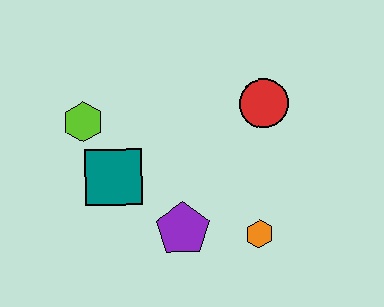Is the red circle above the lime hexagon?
Yes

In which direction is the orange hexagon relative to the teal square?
The orange hexagon is to the right of the teal square.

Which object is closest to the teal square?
The lime hexagon is closest to the teal square.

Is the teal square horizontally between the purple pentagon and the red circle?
No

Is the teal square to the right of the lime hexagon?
Yes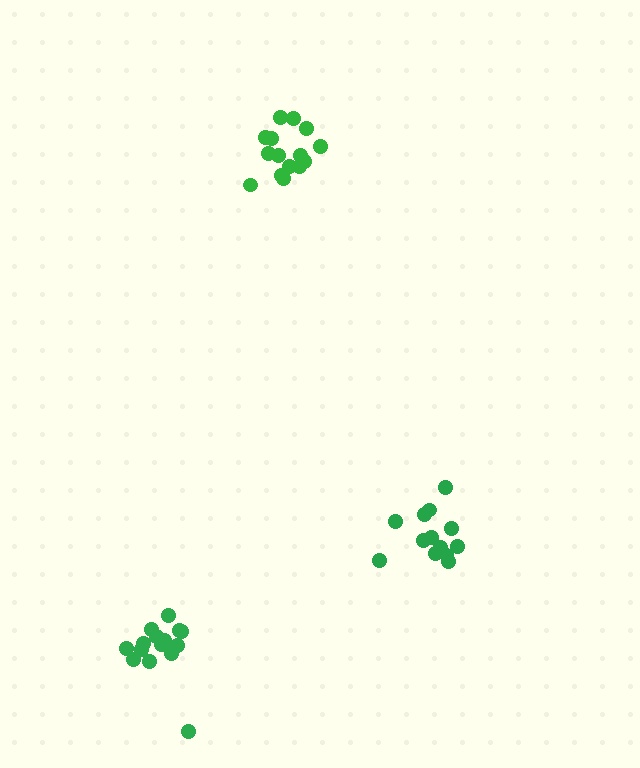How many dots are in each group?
Group 1: 17 dots, Group 2: 13 dots, Group 3: 15 dots (45 total).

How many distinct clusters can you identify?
There are 3 distinct clusters.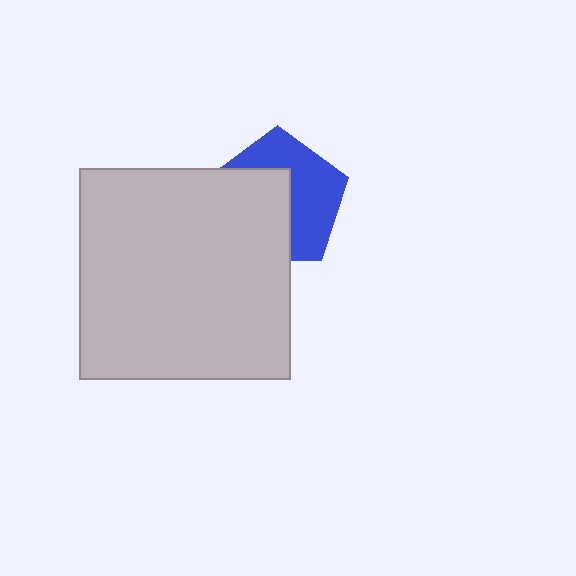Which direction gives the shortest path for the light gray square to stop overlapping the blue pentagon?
Moving toward the lower-left gives the shortest separation.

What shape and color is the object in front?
The object in front is a light gray square.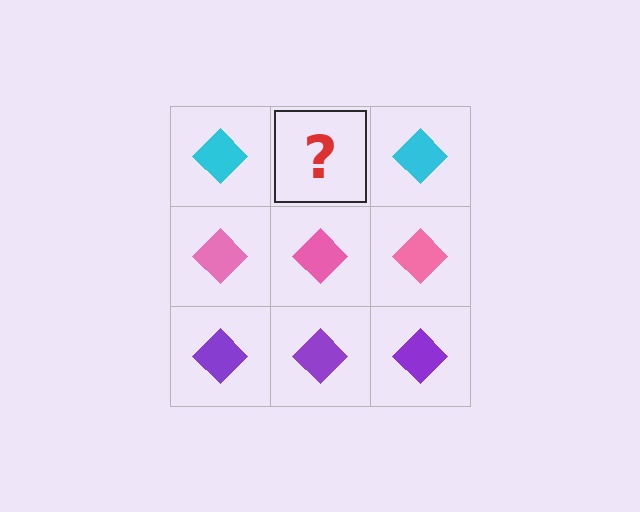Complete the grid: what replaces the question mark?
The question mark should be replaced with a cyan diamond.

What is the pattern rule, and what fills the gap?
The rule is that each row has a consistent color. The gap should be filled with a cyan diamond.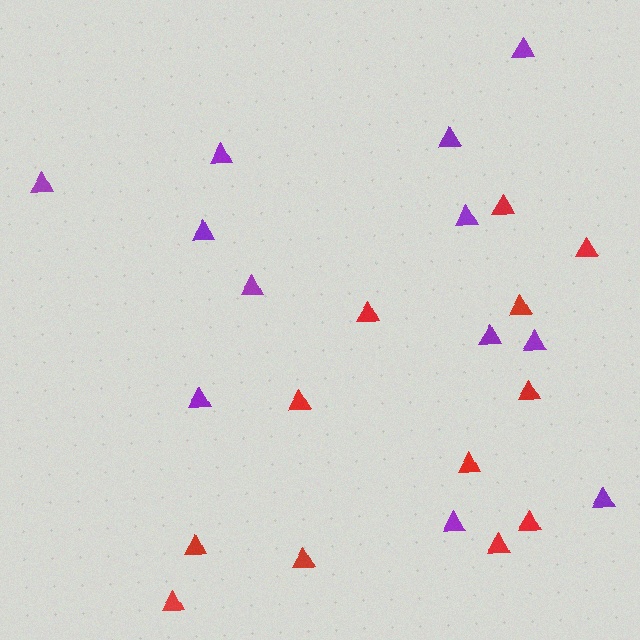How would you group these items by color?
There are 2 groups: one group of red triangles (12) and one group of purple triangles (12).